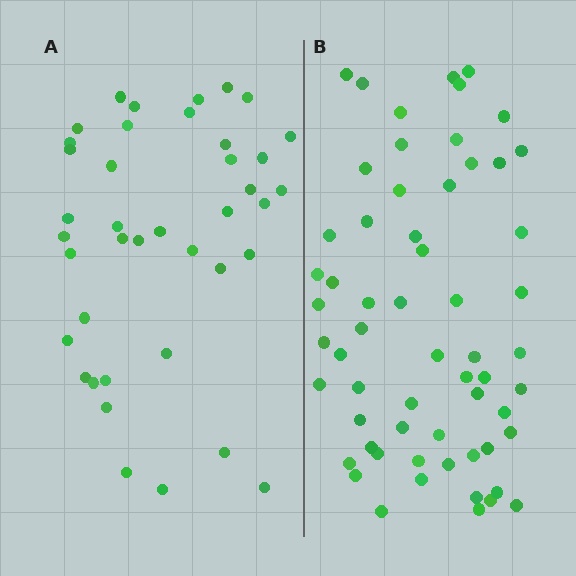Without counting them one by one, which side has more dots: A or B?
Region B (the right region) has more dots.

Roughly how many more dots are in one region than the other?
Region B has approximately 20 more dots than region A.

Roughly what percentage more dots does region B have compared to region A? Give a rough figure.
About 50% more.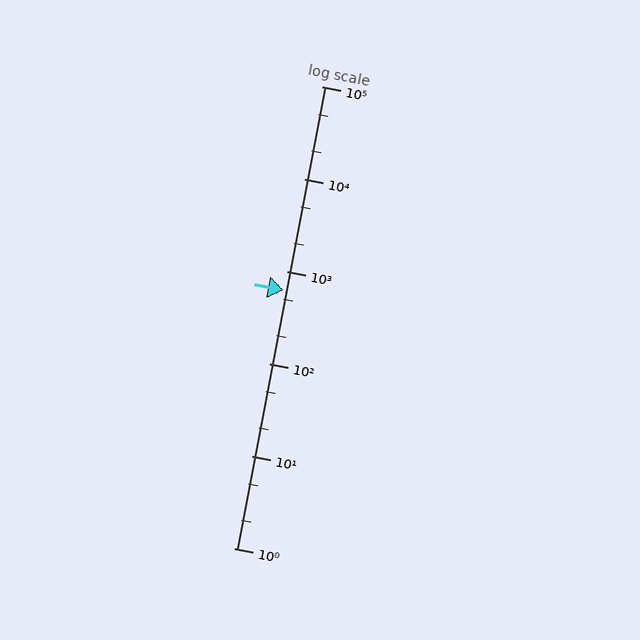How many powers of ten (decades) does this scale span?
The scale spans 5 decades, from 1 to 100000.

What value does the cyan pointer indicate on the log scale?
The pointer indicates approximately 620.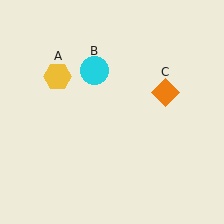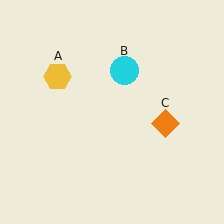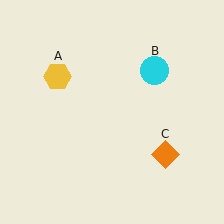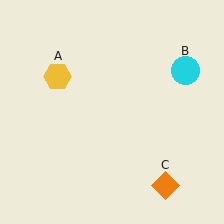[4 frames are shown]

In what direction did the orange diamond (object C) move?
The orange diamond (object C) moved down.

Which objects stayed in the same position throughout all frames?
Yellow hexagon (object A) remained stationary.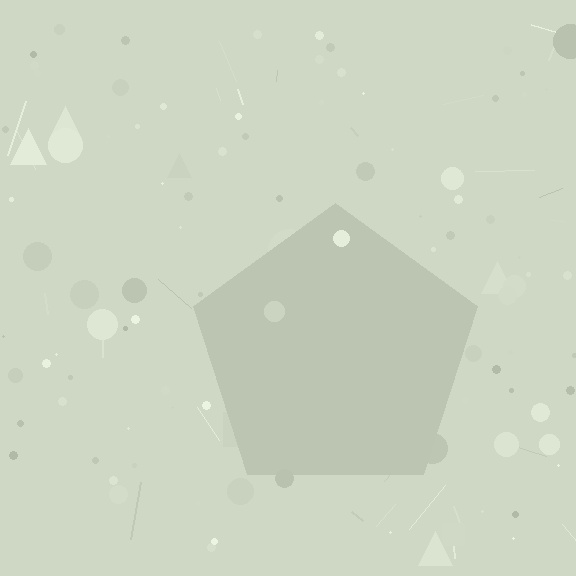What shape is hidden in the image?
A pentagon is hidden in the image.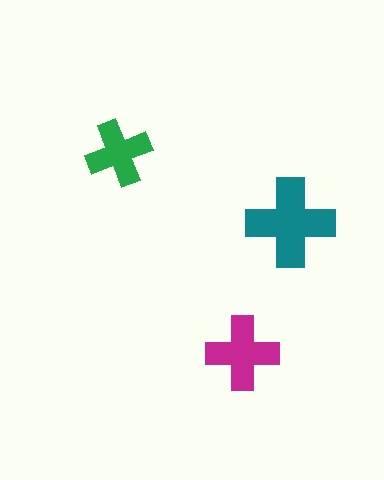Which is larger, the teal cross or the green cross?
The teal one.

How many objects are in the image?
There are 3 objects in the image.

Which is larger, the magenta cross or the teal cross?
The teal one.